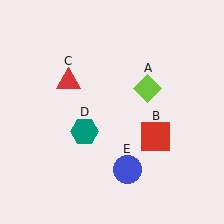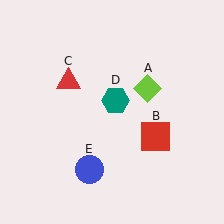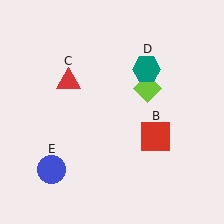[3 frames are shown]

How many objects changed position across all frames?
2 objects changed position: teal hexagon (object D), blue circle (object E).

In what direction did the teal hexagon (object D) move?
The teal hexagon (object D) moved up and to the right.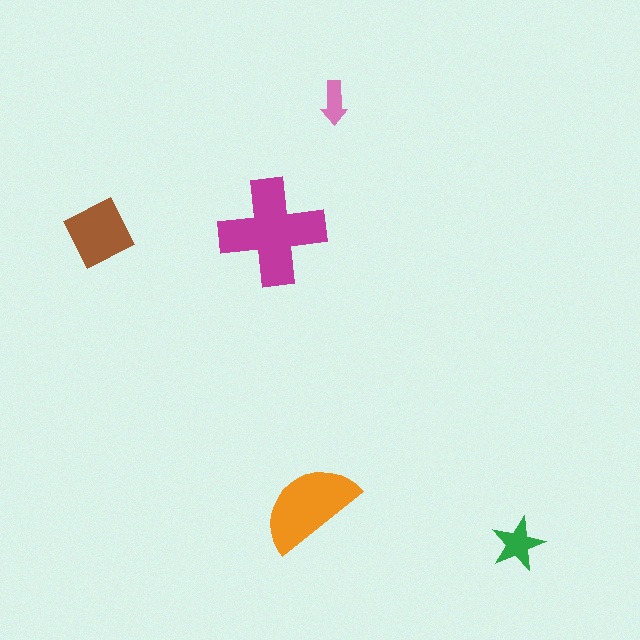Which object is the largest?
The magenta cross.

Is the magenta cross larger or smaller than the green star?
Larger.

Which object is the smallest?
The pink arrow.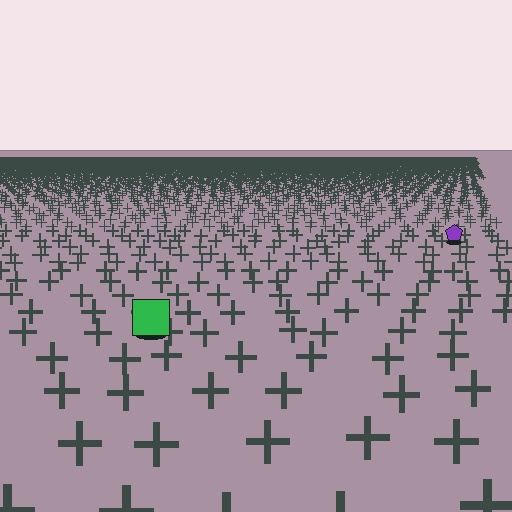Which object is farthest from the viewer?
The purple pentagon is farthest from the viewer. It appears smaller and the ground texture around it is denser.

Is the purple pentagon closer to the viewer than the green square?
No. The green square is closer — you can tell from the texture gradient: the ground texture is coarser near it.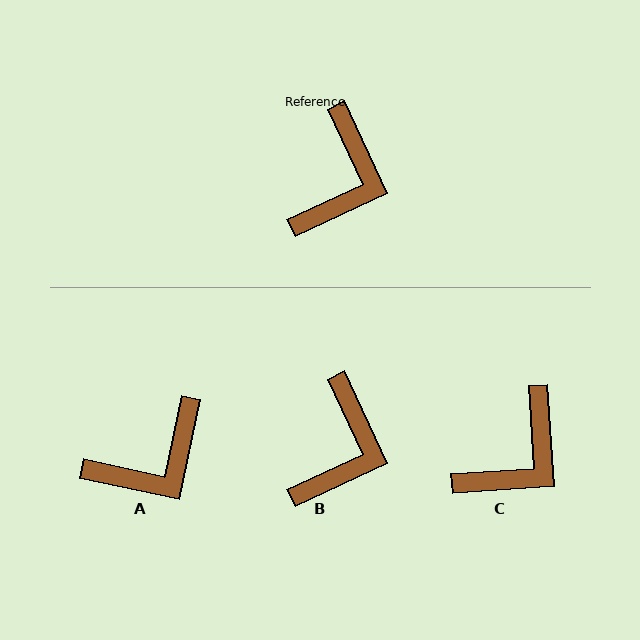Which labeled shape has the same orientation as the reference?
B.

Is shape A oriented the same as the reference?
No, it is off by about 37 degrees.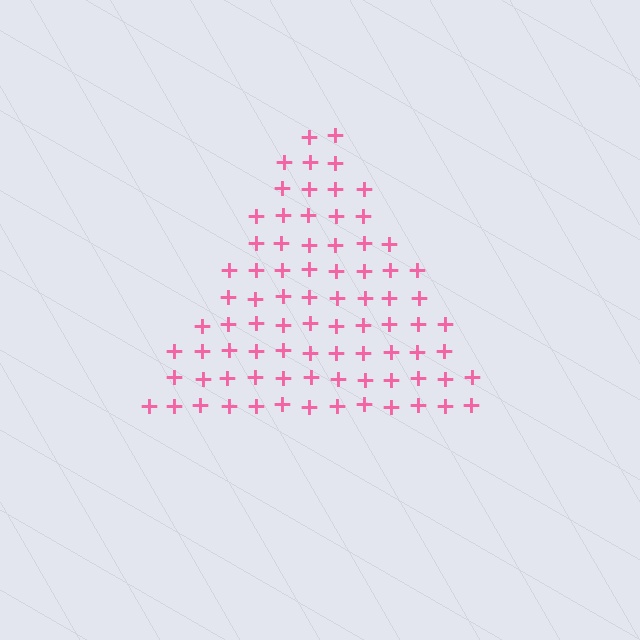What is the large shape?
The large shape is a triangle.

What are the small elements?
The small elements are plus signs.